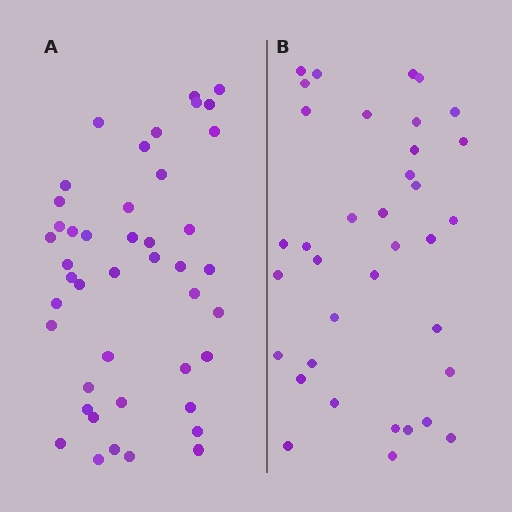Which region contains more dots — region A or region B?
Region A (the left region) has more dots.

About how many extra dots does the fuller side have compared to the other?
Region A has roughly 8 or so more dots than region B.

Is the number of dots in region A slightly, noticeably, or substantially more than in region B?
Region A has only slightly more — the two regions are fairly close. The ratio is roughly 1.2 to 1.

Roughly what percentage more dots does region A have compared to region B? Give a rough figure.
About 20% more.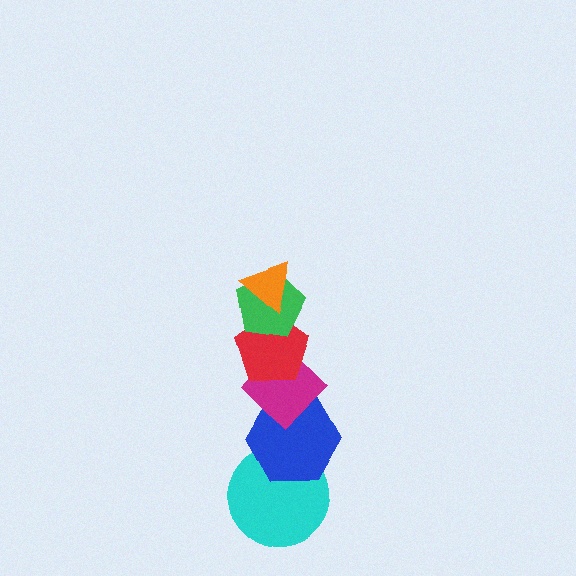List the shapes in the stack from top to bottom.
From top to bottom: the orange triangle, the green pentagon, the red pentagon, the magenta diamond, the blue hexagon, the cyan circle.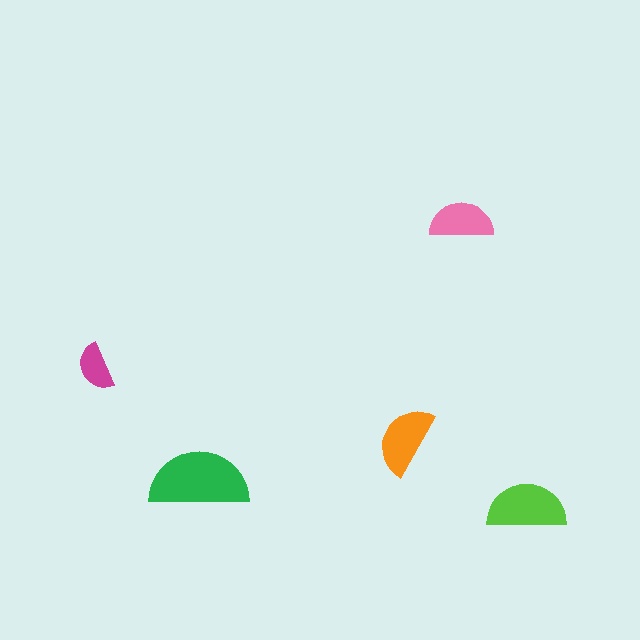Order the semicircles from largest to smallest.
the green one, the lime one, the orange one, the pink one, the magenta one.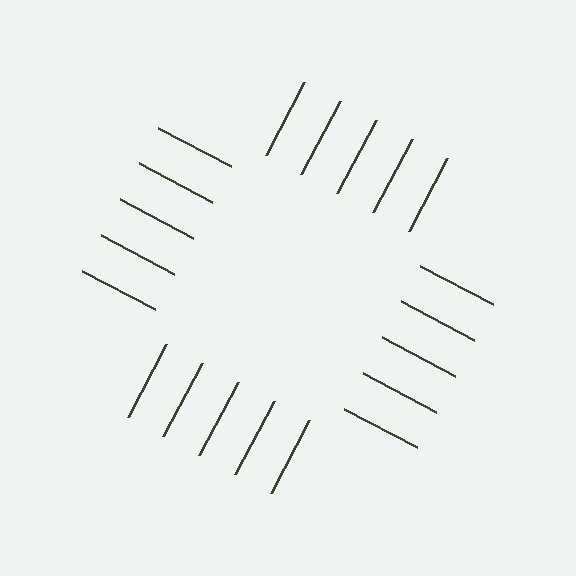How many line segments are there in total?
20 — 5 along each of the 4 edges.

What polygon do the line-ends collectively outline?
An illusory square — the line segments terminate on its edges but no continuous stroke is drawn.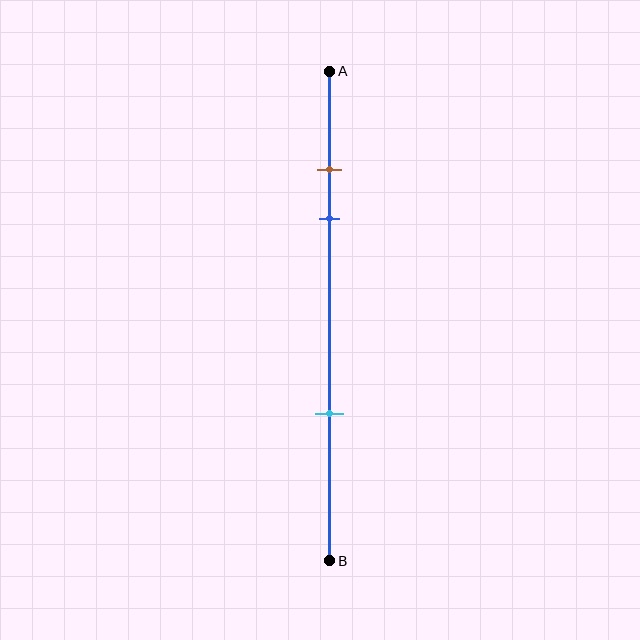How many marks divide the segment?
There are 3 marks dividing the segment.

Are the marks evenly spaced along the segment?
No, the marks are not evenly spaced.